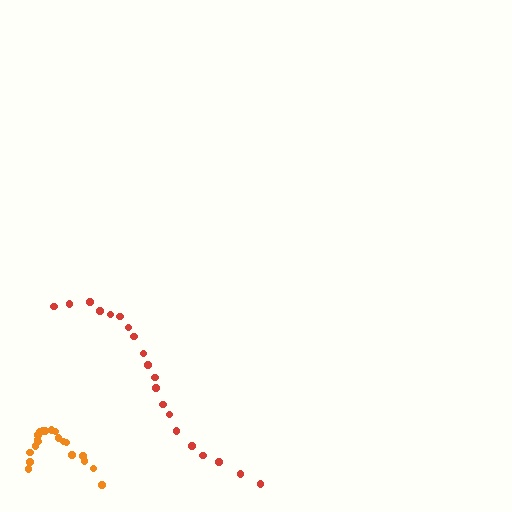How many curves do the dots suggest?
There are 2 distinct paths.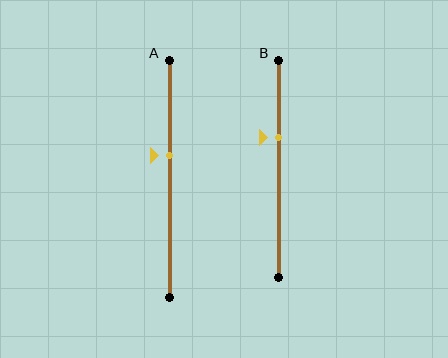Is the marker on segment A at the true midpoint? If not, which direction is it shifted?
No, the marker on segment A is shifted upward by about 10% of the segment length.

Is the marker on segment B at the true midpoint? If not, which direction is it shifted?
No, the marker on segment B is shifted upward by about 14% of the segment length.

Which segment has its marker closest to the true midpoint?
Segment A has its marker closest to the true midpoint.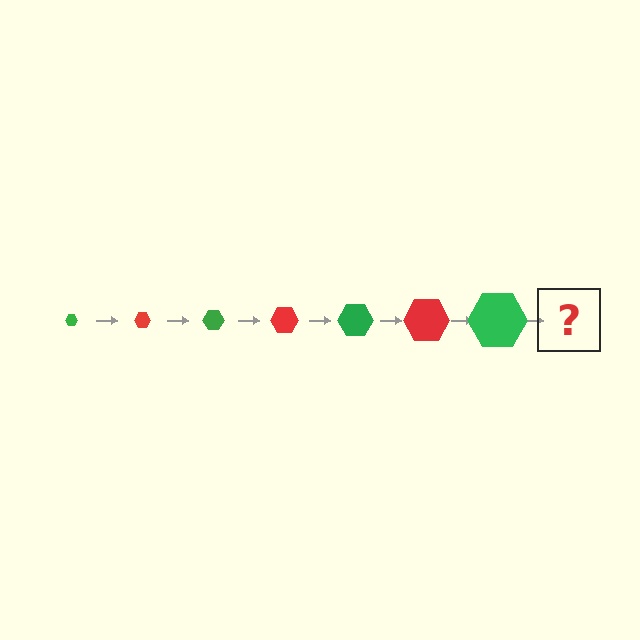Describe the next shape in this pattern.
It should be a red hexagon, larger than the previous one.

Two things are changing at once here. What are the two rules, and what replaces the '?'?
The two rules are that the hexagon grows larger each step and the color cycles through green and red. The '?' should be a red hexagon, larger than the previous one.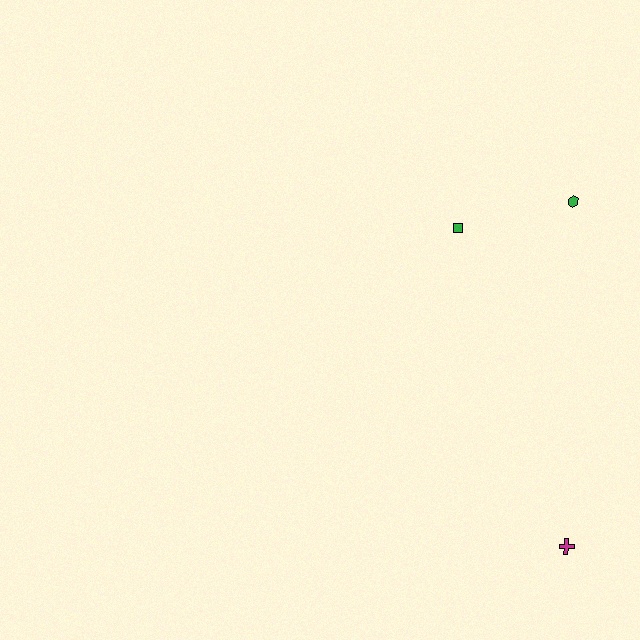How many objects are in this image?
There are 3 objects.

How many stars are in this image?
There are no stars.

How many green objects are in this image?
There are 2 green objects.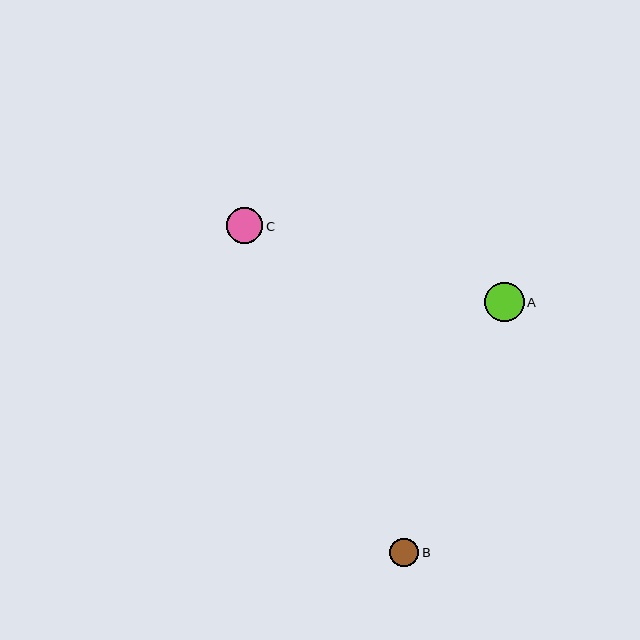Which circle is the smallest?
Circle B is the smallest with a size of approximately 29 pixels.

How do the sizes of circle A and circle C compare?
Circle A and circle C are approximately the same size.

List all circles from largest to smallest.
From largest to smallest: A, C, B.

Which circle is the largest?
Circle A is the largest with a size of approximately 39 pixels.